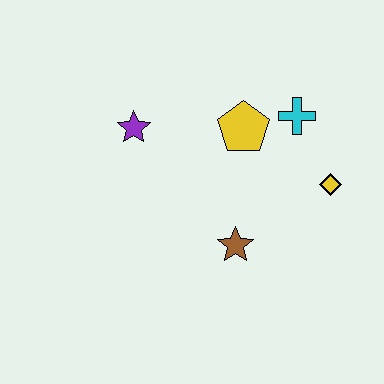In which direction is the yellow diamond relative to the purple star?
The yellow diamond is to the right of the purple star.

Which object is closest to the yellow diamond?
The cyan cross is closest to the yellow diamond.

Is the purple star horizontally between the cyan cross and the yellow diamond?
No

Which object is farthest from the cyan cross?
The purple star is farthest from the cyan cross.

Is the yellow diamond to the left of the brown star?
No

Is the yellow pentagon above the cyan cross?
No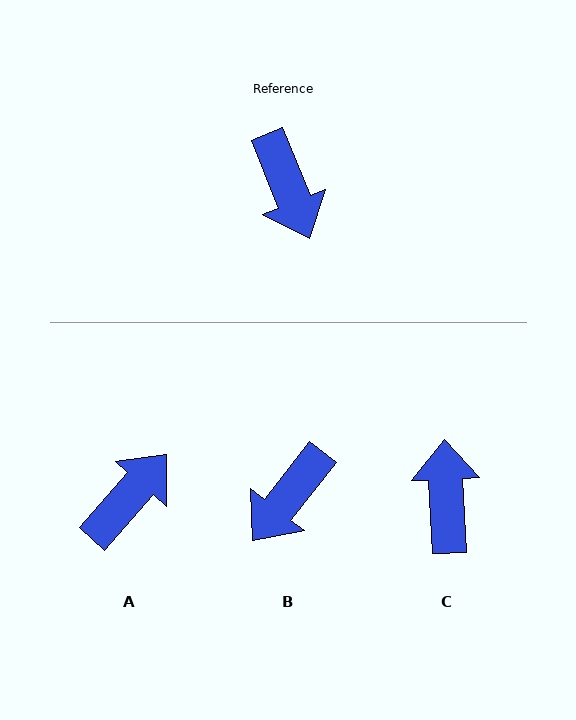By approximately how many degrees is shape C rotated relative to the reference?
Approximately 161 degrees counter-clockwise.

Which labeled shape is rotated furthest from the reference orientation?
C, about 161 degrees away.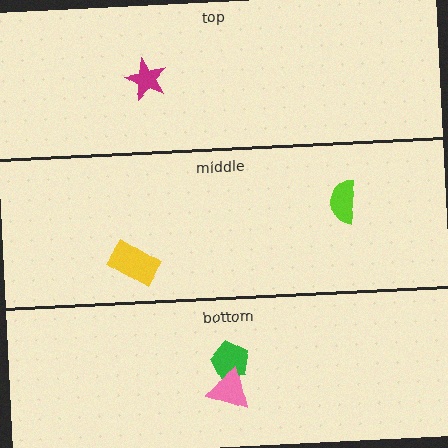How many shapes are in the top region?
1.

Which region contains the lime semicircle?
The middle region.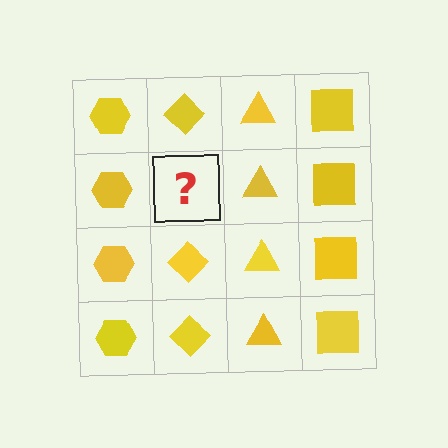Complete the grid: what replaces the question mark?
The question mark should be replaced with a yellow diamond.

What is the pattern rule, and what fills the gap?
The rule is that each column has a consistent shape. The gap should be filled with a yellow diamond.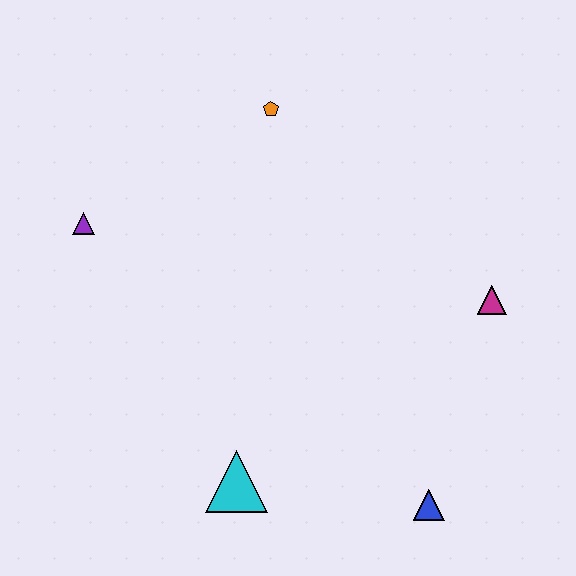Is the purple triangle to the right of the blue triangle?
No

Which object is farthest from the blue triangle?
The purple triangle is farthest from the blue triangle.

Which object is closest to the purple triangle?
The orange pentagon is closest to the purple triangle.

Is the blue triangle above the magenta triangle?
No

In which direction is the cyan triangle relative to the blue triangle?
The cyan triangle is to the left of the blue triangle.